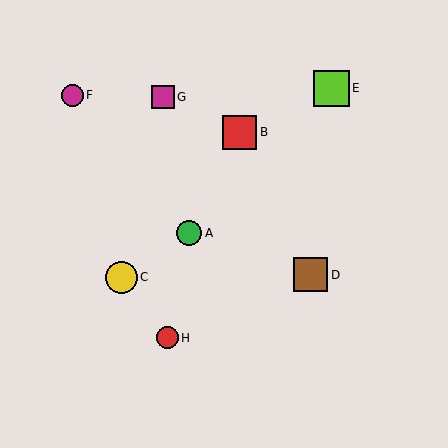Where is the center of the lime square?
The center of the lime square is at (331, 88).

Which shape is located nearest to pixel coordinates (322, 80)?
The lime square (labeled E) at (331, 88) is nearest to that location.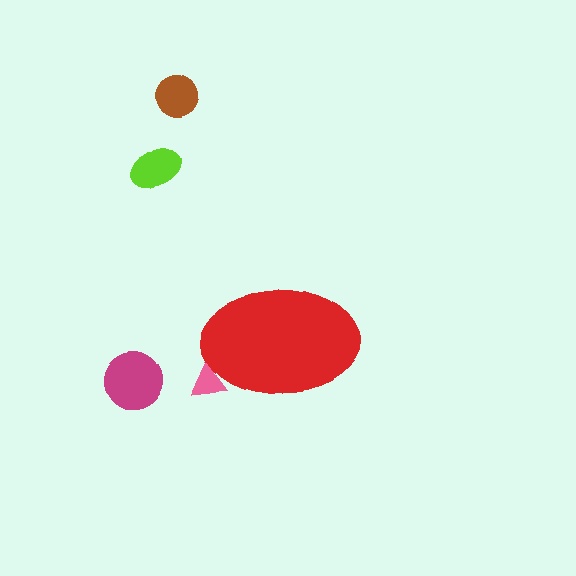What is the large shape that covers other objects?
A red ellipse.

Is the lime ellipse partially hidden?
No, the lime ellipse is fully visible.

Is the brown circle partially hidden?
No, the brown circle is fully visible.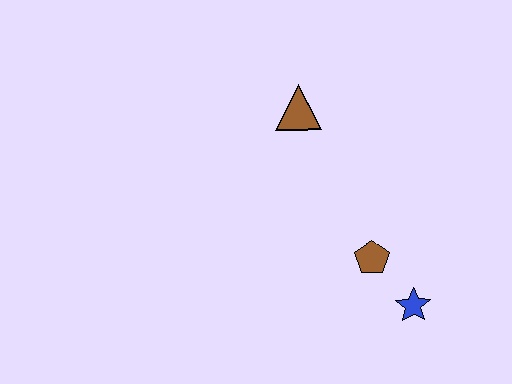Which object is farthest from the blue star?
The brown triangle is farthest from the blue star.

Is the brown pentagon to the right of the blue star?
No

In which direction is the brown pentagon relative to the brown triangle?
The brown pentagon is below the brown triangle.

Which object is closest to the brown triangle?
The brown pentagon is closest to the brown triangle.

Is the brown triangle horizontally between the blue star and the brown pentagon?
No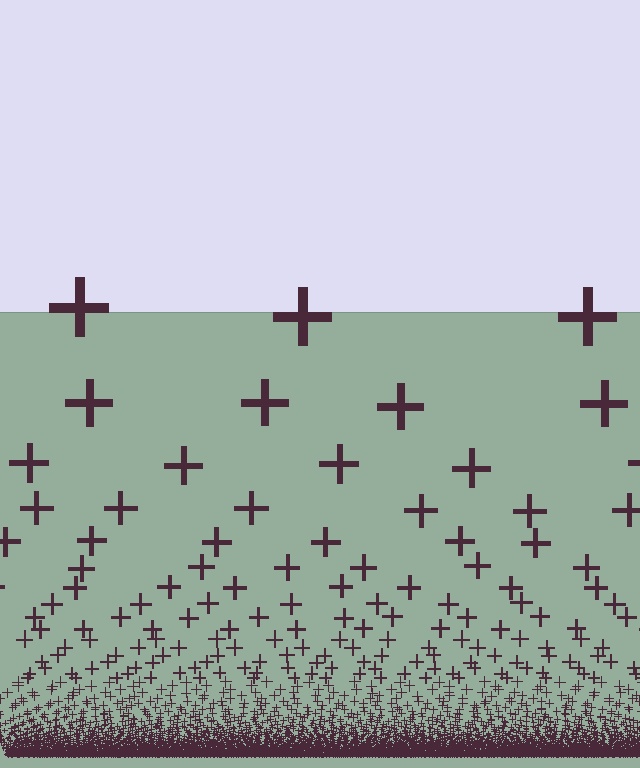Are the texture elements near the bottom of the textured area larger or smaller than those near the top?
Smaller. The gradient is inverted — elements near the bottom are smaller and denser.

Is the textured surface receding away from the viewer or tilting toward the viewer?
The surface appears to tilt toward the viewer. Texture elements get larger and sparser toward the top.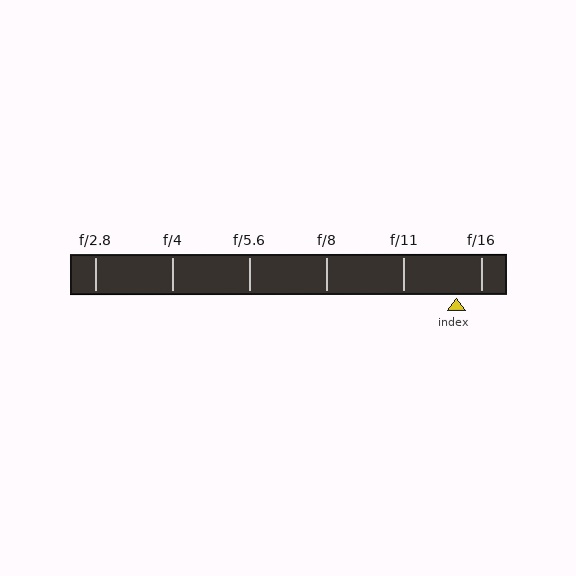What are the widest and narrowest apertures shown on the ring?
The widest aperture shown is f/2.8 and the narrowest is f/16.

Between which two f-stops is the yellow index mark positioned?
The index mark is between f/11 and f/16.